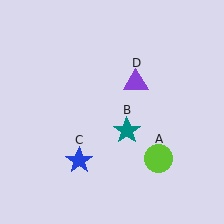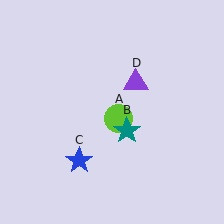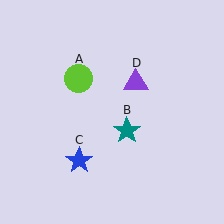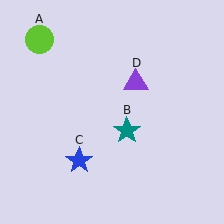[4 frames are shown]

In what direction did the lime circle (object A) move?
The lime circle (object A) moved up and to the left.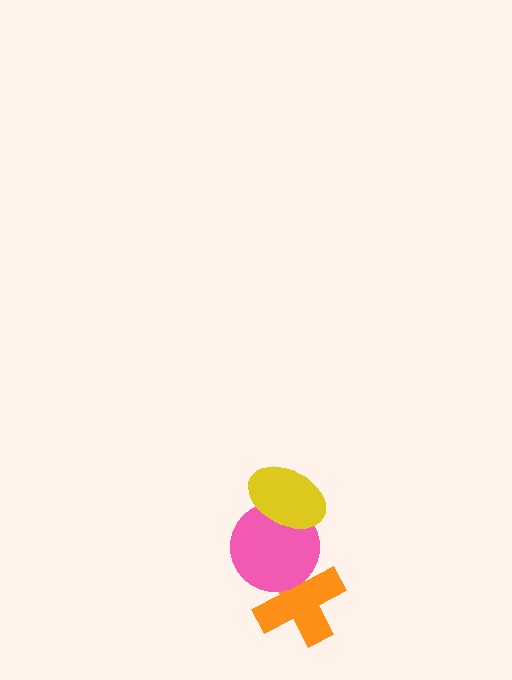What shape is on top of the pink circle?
The yellow ellipse is on top of the pink circle.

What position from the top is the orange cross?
The orange cross is 3rd from the top.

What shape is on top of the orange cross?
The pink circle is on top of the orange cross.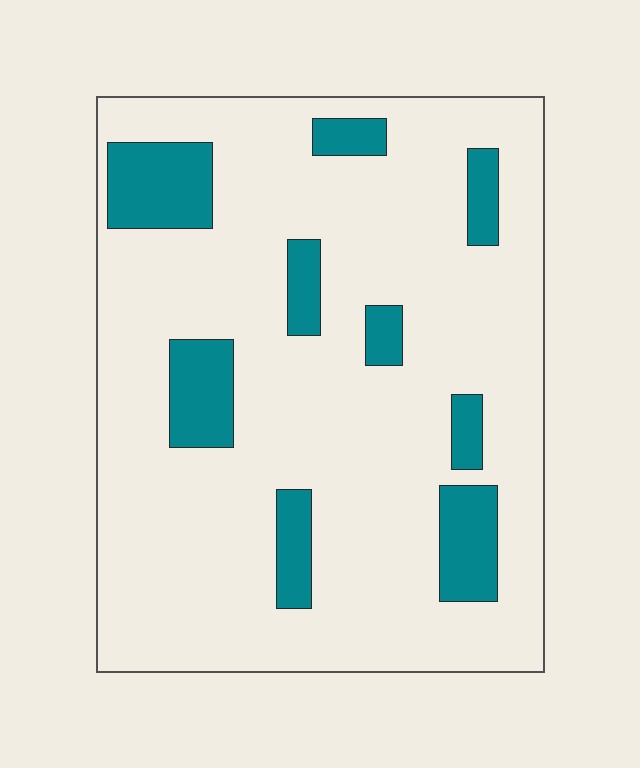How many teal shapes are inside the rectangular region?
9.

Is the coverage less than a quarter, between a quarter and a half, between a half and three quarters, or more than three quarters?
Less than a quarter.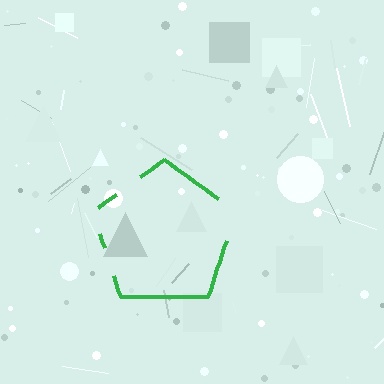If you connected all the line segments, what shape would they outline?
They would outline a pentagon.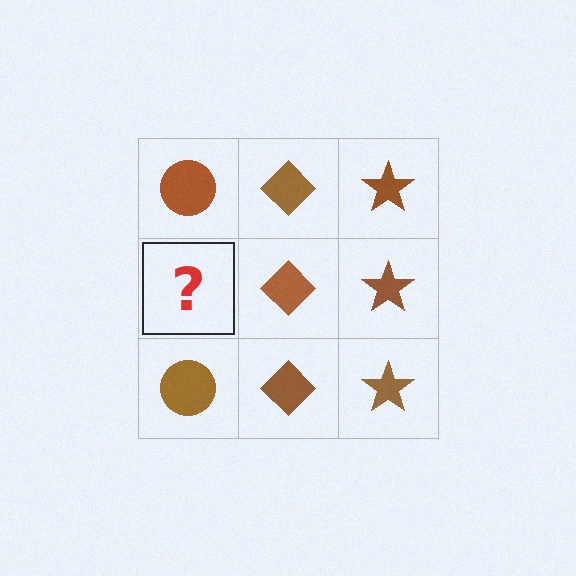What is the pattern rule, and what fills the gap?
The rule is that each column has a consistent shape. The gap should be filled with a brown circle.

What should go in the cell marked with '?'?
The missing cell should contain a brown circle.